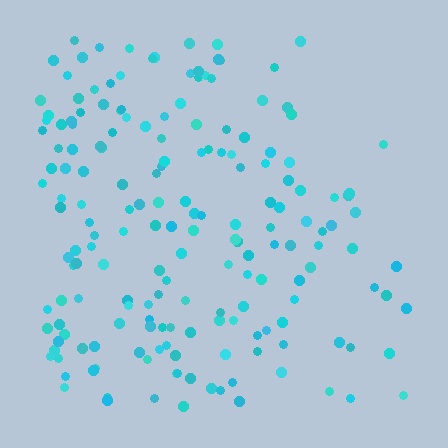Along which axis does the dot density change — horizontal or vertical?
Horizontal.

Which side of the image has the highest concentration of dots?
The left.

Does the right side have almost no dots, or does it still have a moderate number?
Still a moderate number, just noticeably fewer than the left.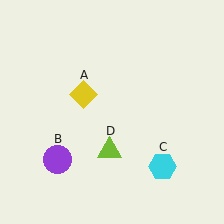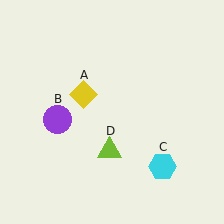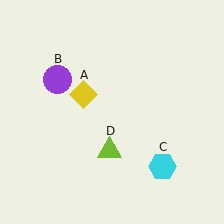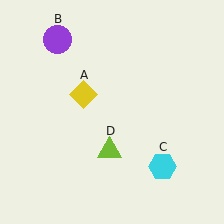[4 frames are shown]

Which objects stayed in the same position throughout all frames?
Yellow diamond (object A) and cyan hexagon (object C) and lime triangle (object D) remained stationary.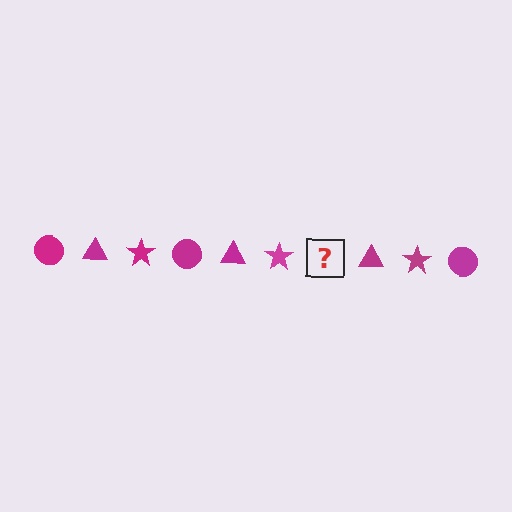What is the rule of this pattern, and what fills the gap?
The rule is that the pattern cycles through circle, triangle, star shapes in magenta. The gap should be filled with a magenta circle.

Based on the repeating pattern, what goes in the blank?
The blank should be a magenta circle.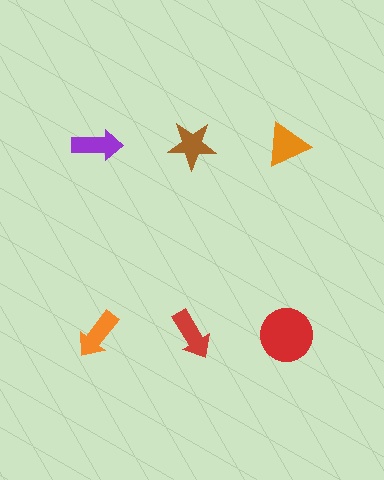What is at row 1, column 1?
A purple arrow.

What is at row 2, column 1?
An orange arrow.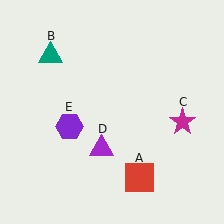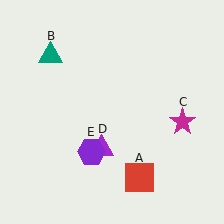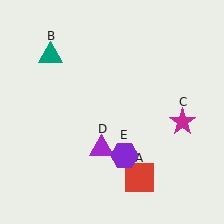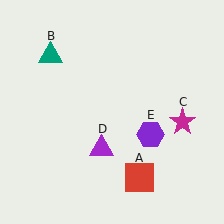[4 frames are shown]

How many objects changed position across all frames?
1 object changed position: purple hexagon (object E).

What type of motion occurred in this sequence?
The purple hexagon (object E) rotated counterclockwise around the center of the scene.